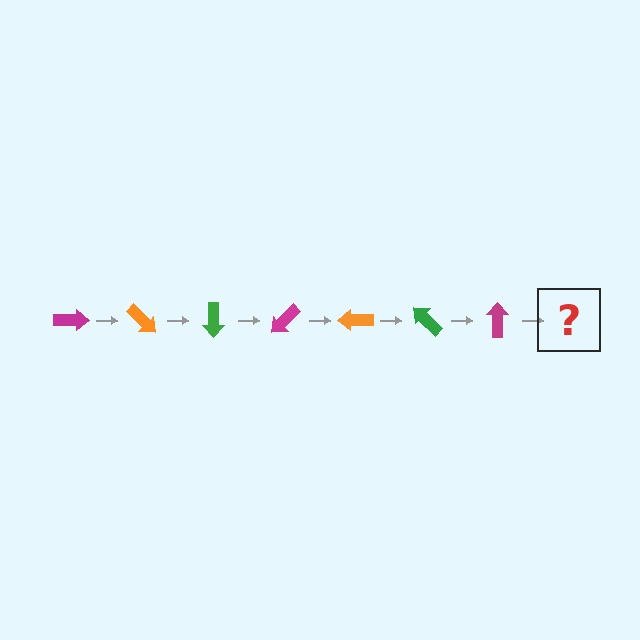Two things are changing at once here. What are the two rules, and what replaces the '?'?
The two rules are that it rotates 45 degrees each step and the color cycles through magenta, orange, and green. The '?' should be an orange arrow, rotated 315 degrees from the start.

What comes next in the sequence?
The next element should be an orange arrow, rotated 315 degrees from the start.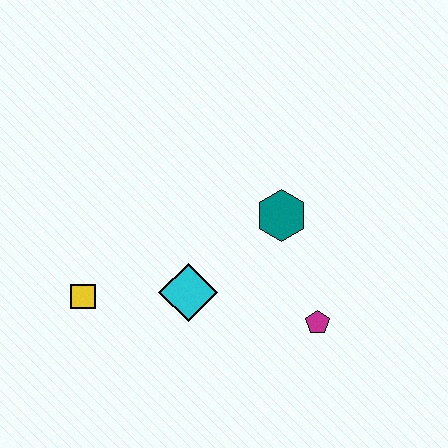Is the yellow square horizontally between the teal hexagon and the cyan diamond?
No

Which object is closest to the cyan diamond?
The yellow square is closest to the cyan diamond.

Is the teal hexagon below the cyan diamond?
No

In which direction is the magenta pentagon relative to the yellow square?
The magenta pentagon is to the right of the yellow square.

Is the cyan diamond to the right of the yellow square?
Yes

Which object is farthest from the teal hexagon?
The yellow square is farthest from the teal hexagon.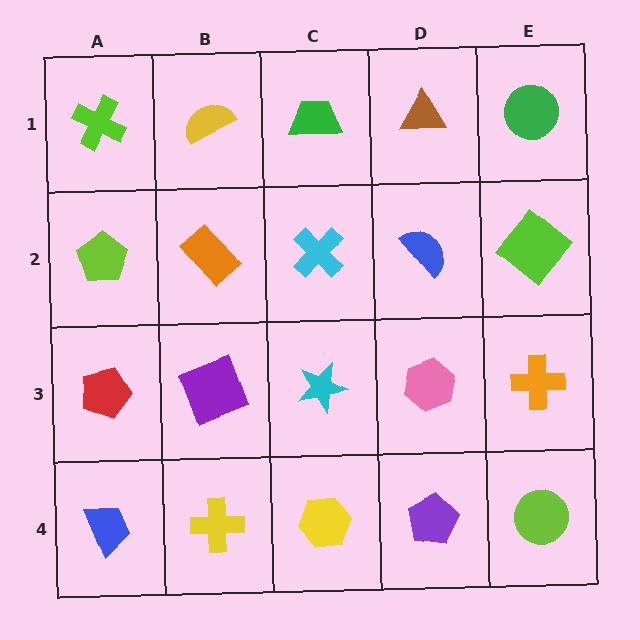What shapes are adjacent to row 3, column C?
A cyan cross (row 2, column C), a yellow hexagon (row 4, column C), a purple square (row 3, column B), a pink hexagon (row 3, column D).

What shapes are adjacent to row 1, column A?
A lime pentagon (row 2, column A), a yellow semicircle (row 1, column B).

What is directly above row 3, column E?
A lime diamond.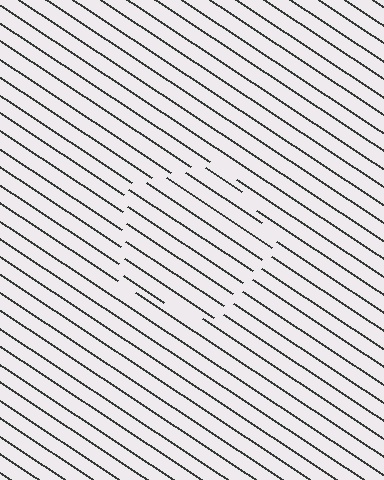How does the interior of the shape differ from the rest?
The interior of the shape contains the same grating, shifted by half a period — the contour is defined by the phase discontinuity where line-ends from the inner and outer gratings abut.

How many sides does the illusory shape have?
5 sides — the line-ends trace a pentagon.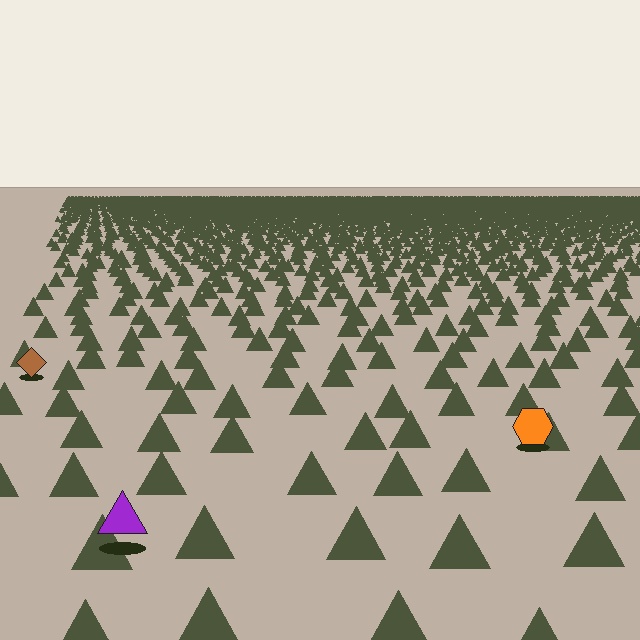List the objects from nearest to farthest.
From nearest to farthest: the purple triangle, the orange hexagon, the brown diamond.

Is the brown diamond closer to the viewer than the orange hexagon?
No. The orange hexagon is closer — you can tell from the texture gradient: the ground texture is coarser near it.